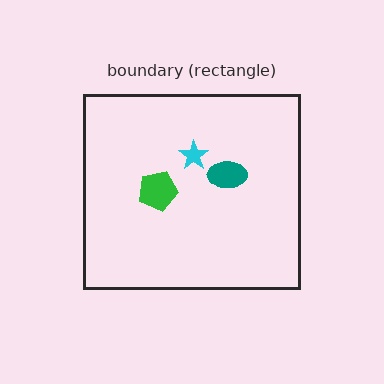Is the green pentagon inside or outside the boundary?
Inside.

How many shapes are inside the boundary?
3 inside, 0 outside.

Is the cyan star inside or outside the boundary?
Inside.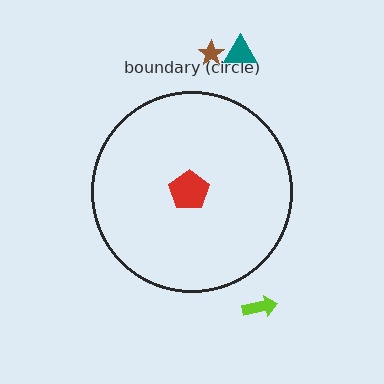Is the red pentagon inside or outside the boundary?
Inside.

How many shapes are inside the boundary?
1 inside, 3 outside.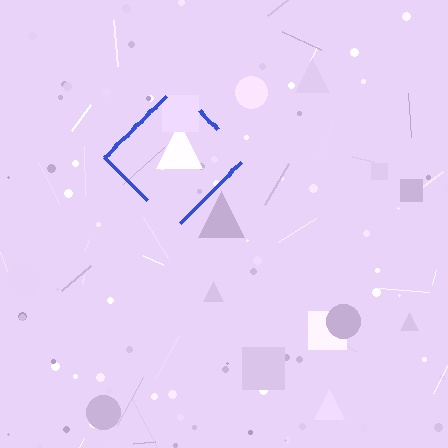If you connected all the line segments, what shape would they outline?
They would outline a diamond.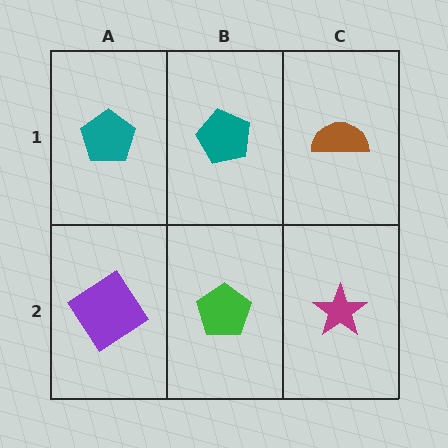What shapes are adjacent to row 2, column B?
A teal pentagon (row 1, column B), a purple diamond (row 2, column A), a magenta star (row 2, column C).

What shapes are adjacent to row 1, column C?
A magenta star (row 2, column C), a teal pentagon (row 1, column B).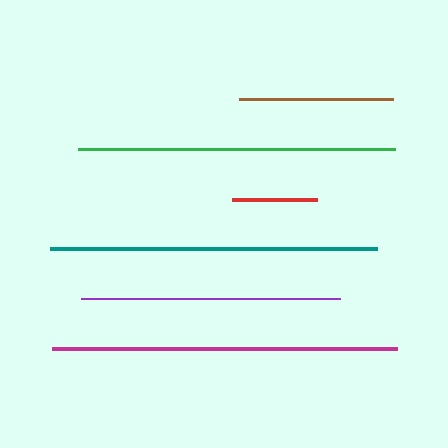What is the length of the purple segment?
The purple segment is approximately 259 pixels long.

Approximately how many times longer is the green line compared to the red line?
The green line is approximately 3.7 times the length of the red line.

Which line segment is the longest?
The magenta line is the longest at approximately 345 pixels.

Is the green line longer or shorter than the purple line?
The green line is longer than the purple line.